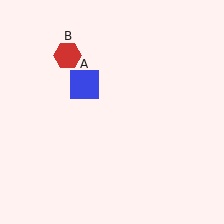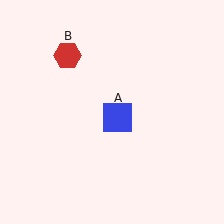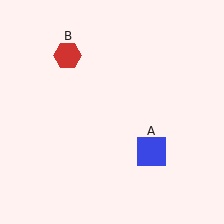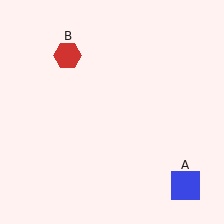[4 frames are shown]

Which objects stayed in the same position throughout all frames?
Red hexagon (object B) remained stationary.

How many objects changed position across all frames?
1 object changed position: blue square (object A).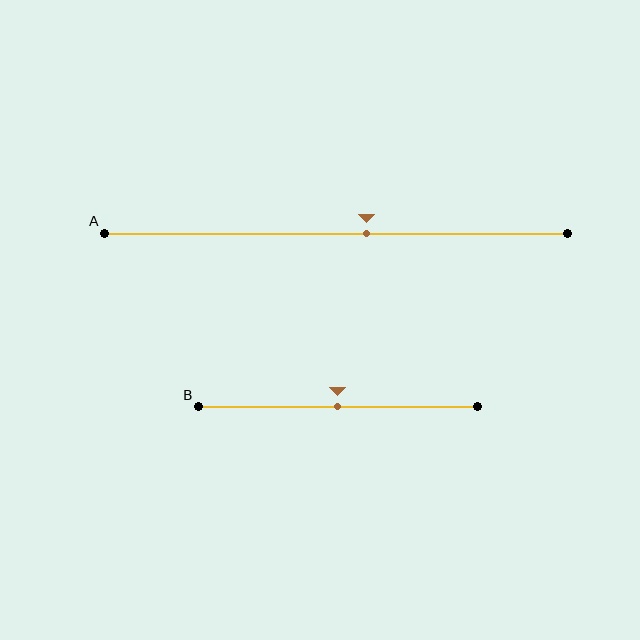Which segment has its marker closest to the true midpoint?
Segment B has its marker closest to the true midpoint.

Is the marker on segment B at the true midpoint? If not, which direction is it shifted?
Yes, the marker on segment B is at the true midpoint.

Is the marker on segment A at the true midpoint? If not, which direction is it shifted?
No, the marker on segment A is shifted to the right by about 7% of the segment length.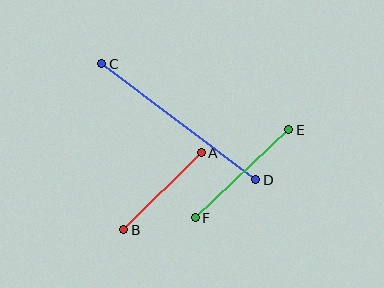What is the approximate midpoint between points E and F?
The midpoint is at approximately (242, 174) pixels.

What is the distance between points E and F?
The distance is approximately 128 pixels.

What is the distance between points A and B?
The distance is approximately 109 pixels.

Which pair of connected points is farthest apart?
Points C and D are farthest apart.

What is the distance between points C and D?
The distance is approximately 193 pixels.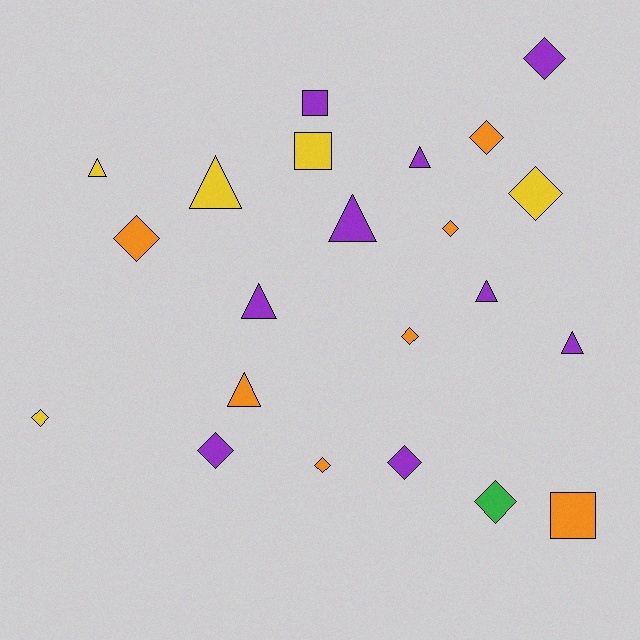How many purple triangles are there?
There are 5 purple triangles.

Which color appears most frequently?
Purple, with 9 objects.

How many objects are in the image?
There are 22 objects.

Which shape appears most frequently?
Diamond, with 11 objects.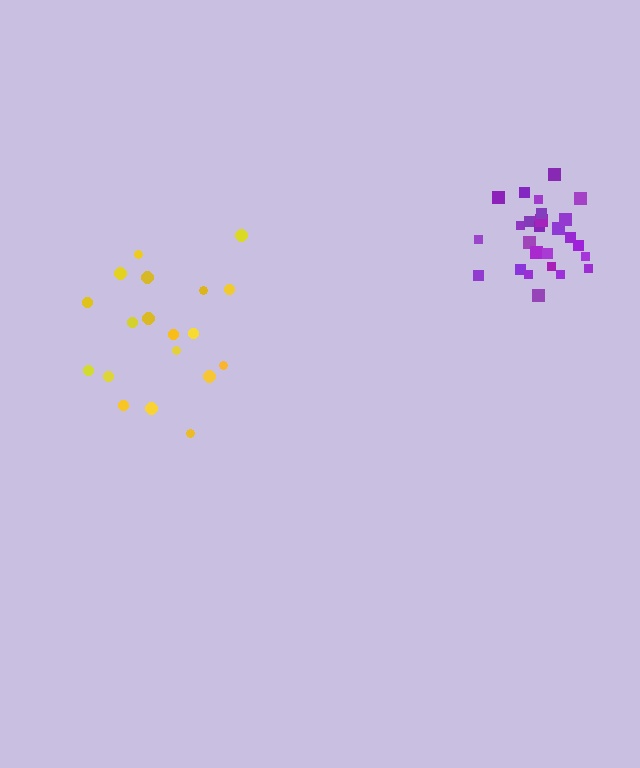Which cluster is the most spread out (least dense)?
Yellow.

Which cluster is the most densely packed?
Purple.